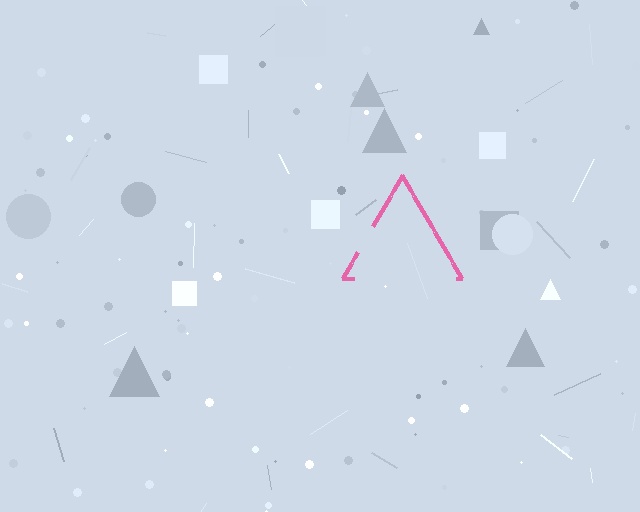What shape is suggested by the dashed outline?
The dashed outline suggests a triangle.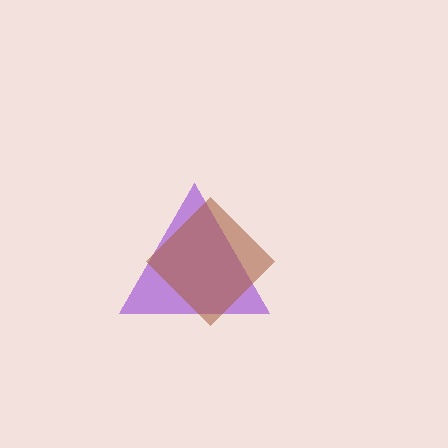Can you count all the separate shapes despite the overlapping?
Yes, there are 2 separate shapes.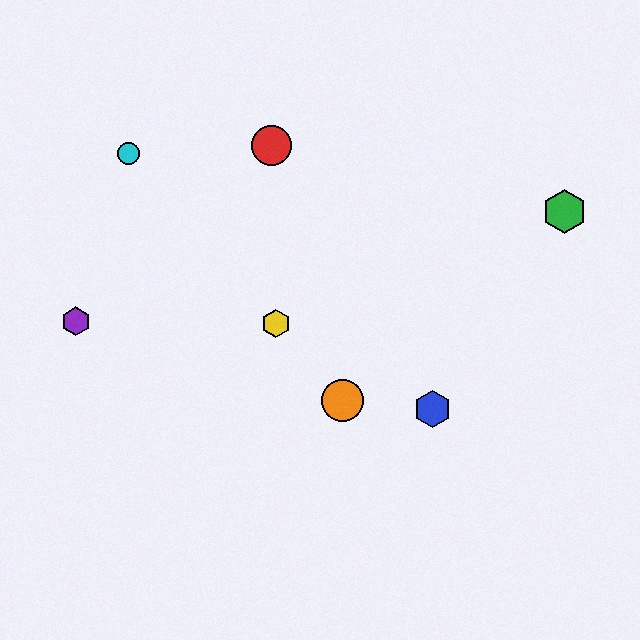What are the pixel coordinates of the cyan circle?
The cyan circle is at (128, 153).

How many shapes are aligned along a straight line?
3 shapes (the yellow hexagon, the orange circle, the cyan circle) are aligned along a straight line.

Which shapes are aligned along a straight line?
The yellow hexagon, the orange circle, the cyan circle are aligned along a straight line.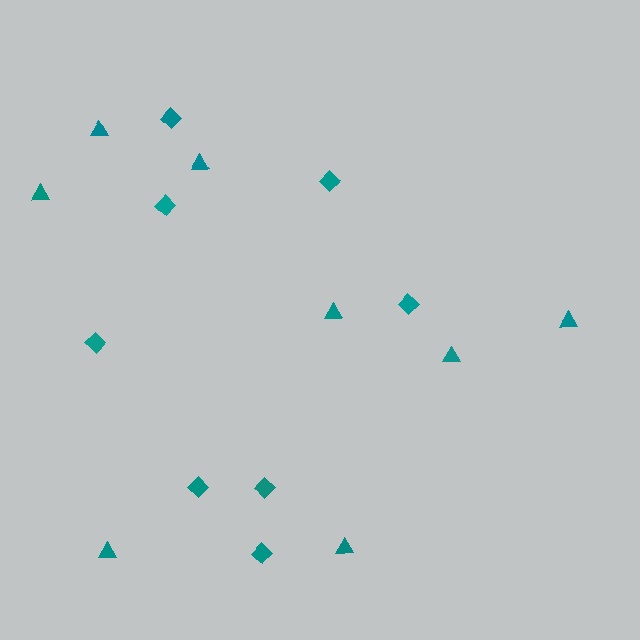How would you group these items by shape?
There are 2 groups: one group of triangles (8) and one group of diamonds (8).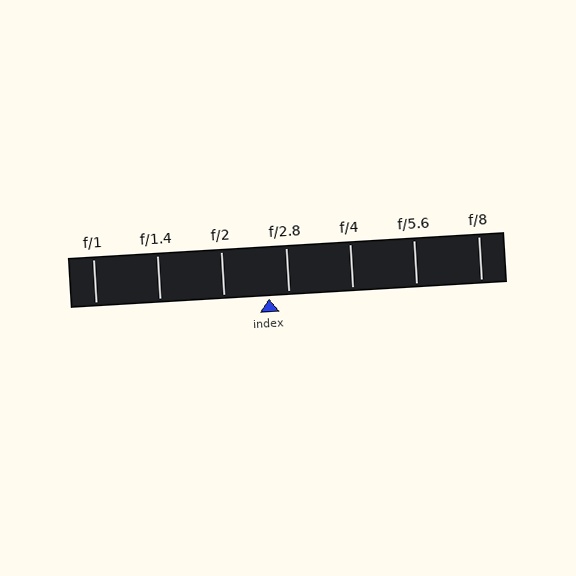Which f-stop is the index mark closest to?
The index mark is closest to f/2.8.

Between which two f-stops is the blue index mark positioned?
The index mark is between f/2 and f/2.8.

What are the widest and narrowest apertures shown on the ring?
The widest aperture shown is f/1 and the narrowest is f/8.